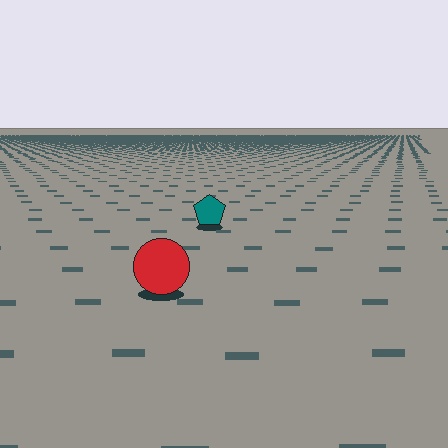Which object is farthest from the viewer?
The teal pentagon is farthest from the viewer. It appears smaller and the ground texture around it is denser.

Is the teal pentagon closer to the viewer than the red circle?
No. The red circle is closer — you can tell from the texture gradient: the ground texture is coarser near it.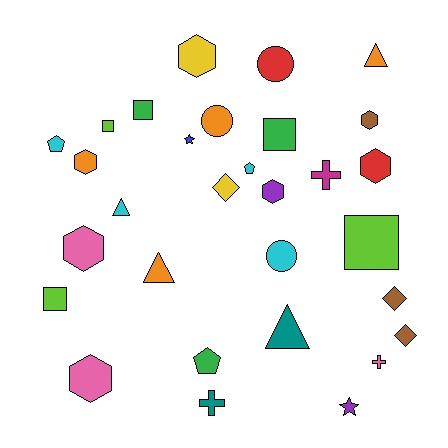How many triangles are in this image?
There are 4 triangles.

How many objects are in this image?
There are 30 objects.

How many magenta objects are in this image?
There is 1 magenta object.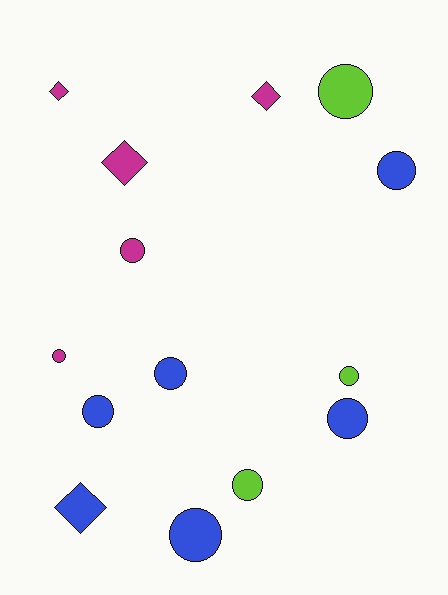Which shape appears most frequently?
Circle, with 10 objects.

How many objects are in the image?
There are 14 objects.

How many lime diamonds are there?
There are no lime diamonds.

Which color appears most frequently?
Blue, with 6 objects.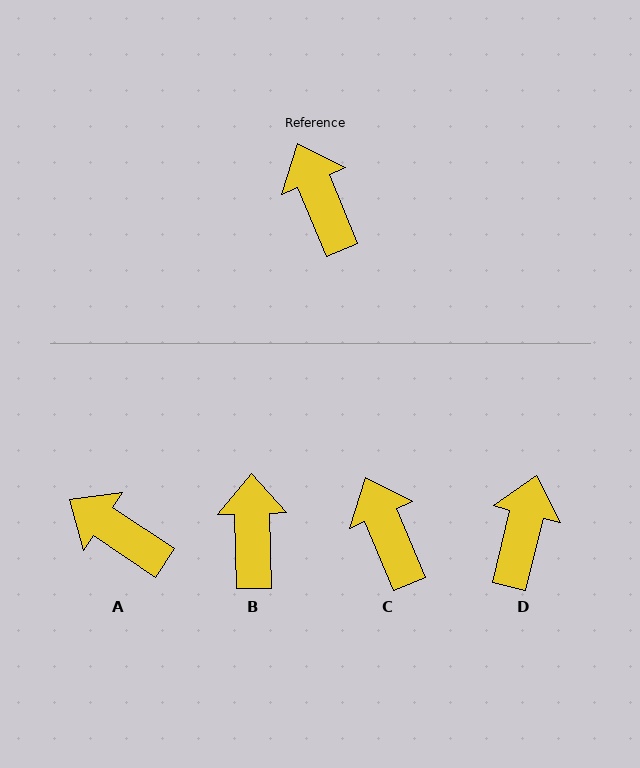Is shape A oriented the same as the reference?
No, it is off by about 34 degrees.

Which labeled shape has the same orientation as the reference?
C.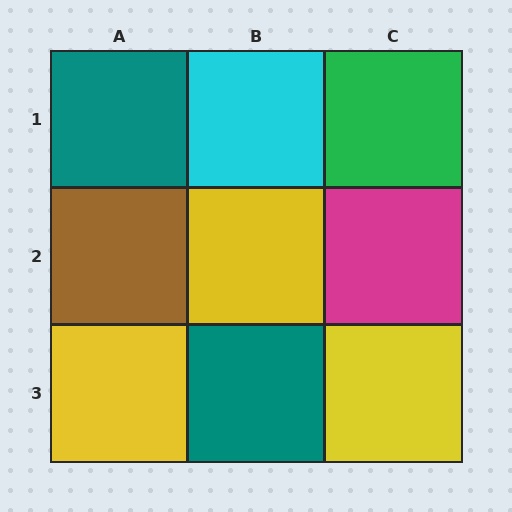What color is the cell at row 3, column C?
Yellow.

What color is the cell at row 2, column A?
Brown.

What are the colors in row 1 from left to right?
Teal, cyan, green.